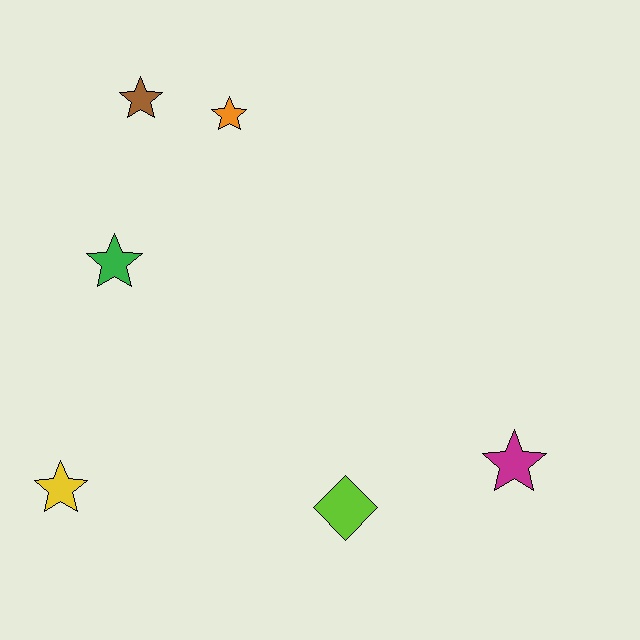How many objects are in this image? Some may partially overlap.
There are 6 objects.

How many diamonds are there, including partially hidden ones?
There is 1 diamond.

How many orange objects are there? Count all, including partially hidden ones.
There is 1 orange object.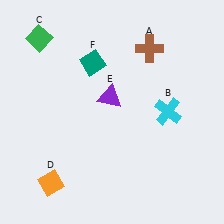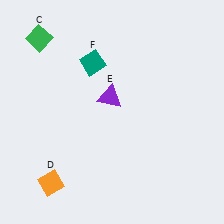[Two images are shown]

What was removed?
The cyan cross (B), the brown cross (A) were removed in Image 2.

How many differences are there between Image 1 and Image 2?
There are 2 differences between the two images.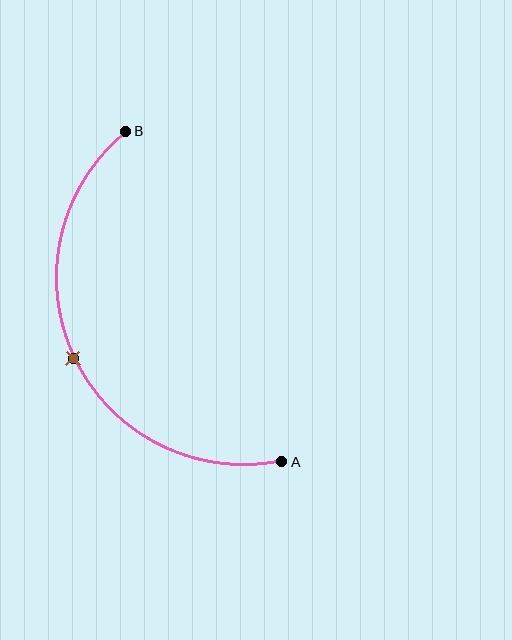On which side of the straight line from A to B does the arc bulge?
The arc bulges to the left of the straight line connecting A and B.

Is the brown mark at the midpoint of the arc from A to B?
Yes. The brown mark lies on the arc at equal arc-length from both A and B — it is the arc midpoint.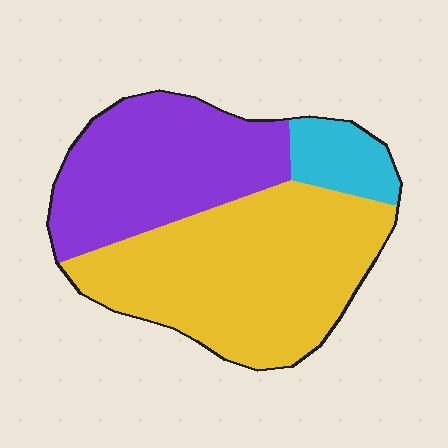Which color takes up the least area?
Cyan, at roughly 10%.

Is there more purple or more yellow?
Yellow.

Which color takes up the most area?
Yellow, at roughly 55%.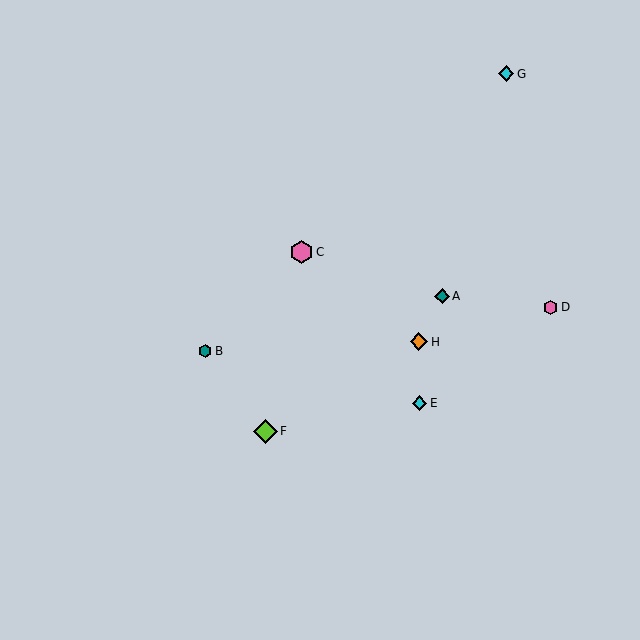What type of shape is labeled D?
Shape D is a pink hexagon.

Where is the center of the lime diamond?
The center of the lime diamond is at (265, 431).